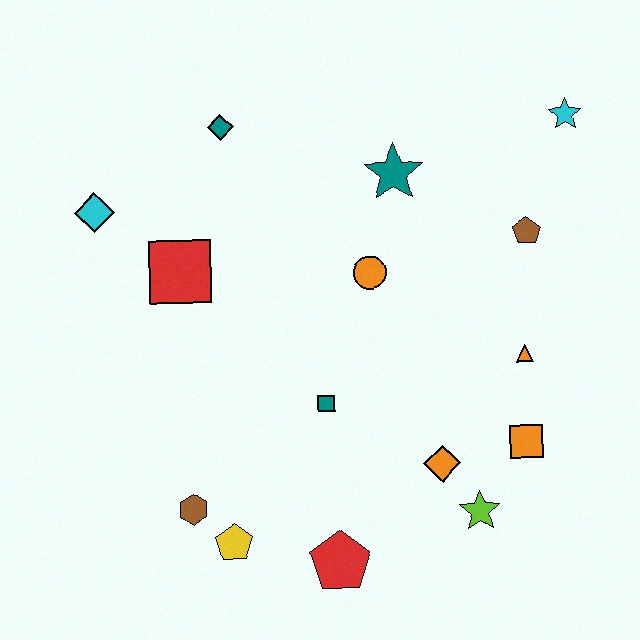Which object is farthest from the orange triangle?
The cyan diamond is farthest from the orange triangle.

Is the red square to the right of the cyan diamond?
Yes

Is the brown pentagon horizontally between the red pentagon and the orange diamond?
No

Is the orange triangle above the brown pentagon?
No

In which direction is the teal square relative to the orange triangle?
The teal square is to the left of the orange triangle.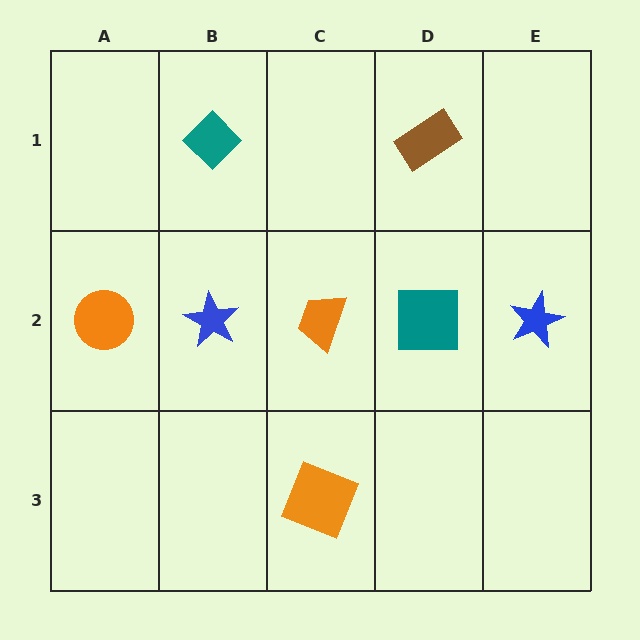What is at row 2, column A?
An orange circle.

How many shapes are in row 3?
1 shape.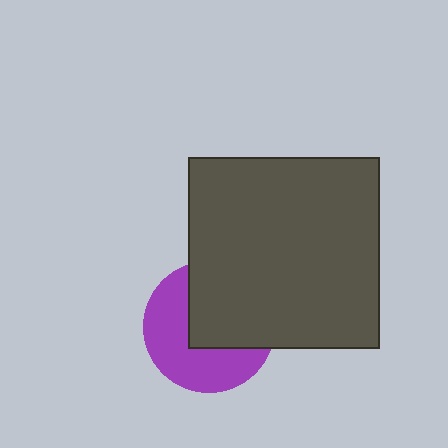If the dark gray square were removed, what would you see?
You would see the complete purple circle.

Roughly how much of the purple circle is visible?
About half of it is visible (roughly 51%).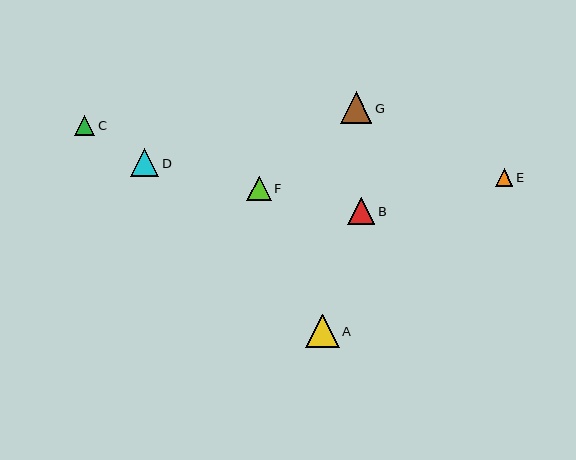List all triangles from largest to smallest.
From largest to smallest: A, G, D, B, F, C, E.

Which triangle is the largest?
Triangle A is the largest with a size of approximately 33 pixels.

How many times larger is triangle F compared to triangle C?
Triangle F is approximately 1.2 times the size of triangle C.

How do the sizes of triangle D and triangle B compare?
Triangle D and triangle B are approximately the same size.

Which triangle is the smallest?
Triangle E is the smallest with a size of approximately 18 pixels.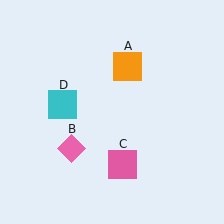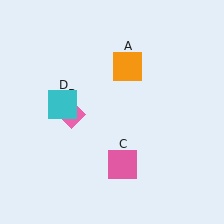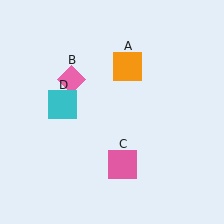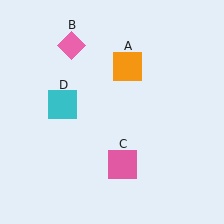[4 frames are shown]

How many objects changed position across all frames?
1 object changed position: pink diamond (object B).